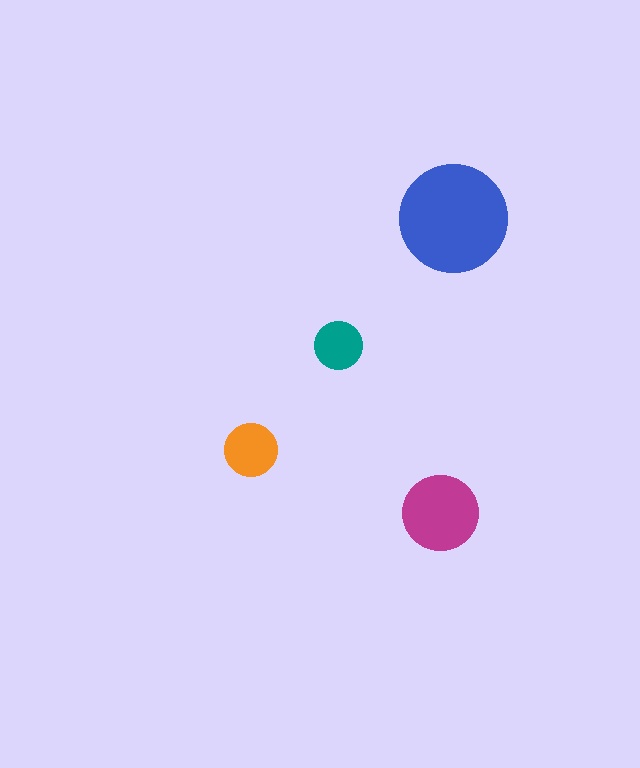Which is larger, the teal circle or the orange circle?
The orange one.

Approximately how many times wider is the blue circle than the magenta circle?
About 1.5 times wider.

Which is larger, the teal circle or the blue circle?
The blue one.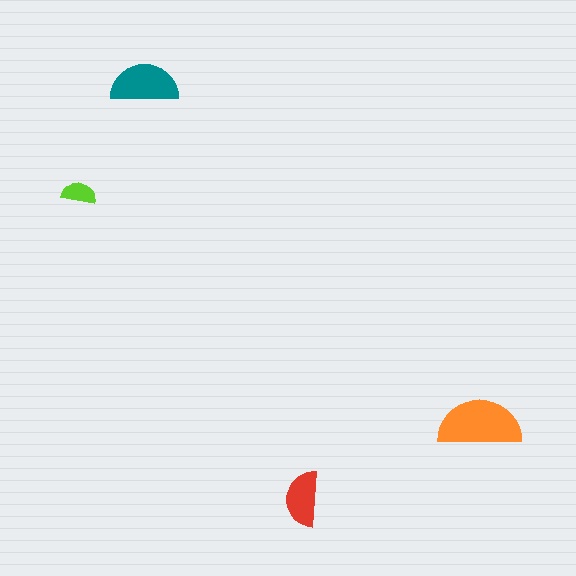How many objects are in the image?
There are 4 objects in the image.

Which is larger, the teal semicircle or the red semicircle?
The teal one.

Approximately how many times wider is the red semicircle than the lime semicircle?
About 1.5 times wider.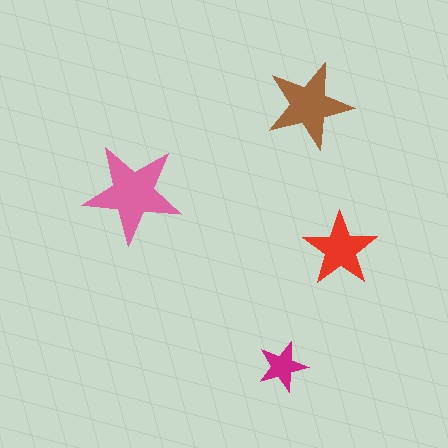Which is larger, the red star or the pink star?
The pink one.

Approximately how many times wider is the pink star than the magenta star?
About 2 times wider.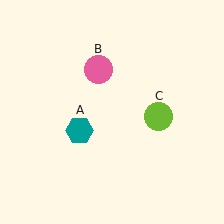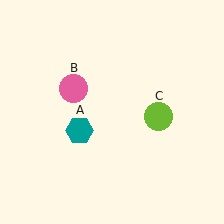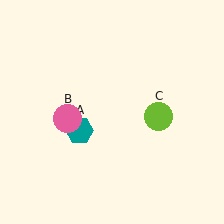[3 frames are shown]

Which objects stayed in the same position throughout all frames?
Teal hexagon (object A) and lime circle (object C) remained stationary.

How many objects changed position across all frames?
1 object changed position: pink circle (object B).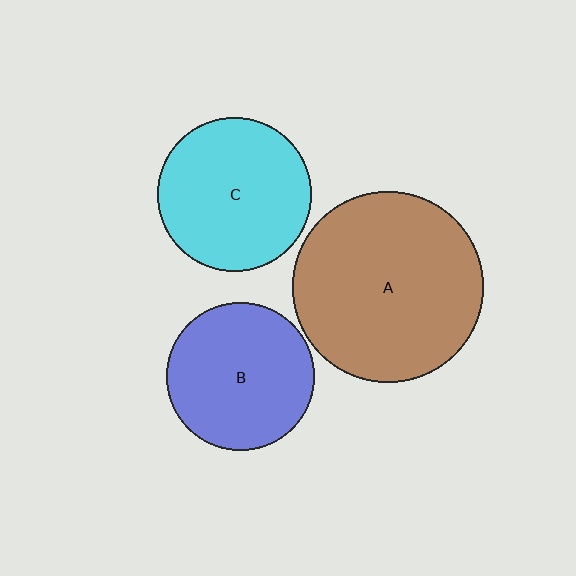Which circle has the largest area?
Circle A (brown).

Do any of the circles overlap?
No, none of the circles overlap.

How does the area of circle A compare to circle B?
Approximately 1.7 times.